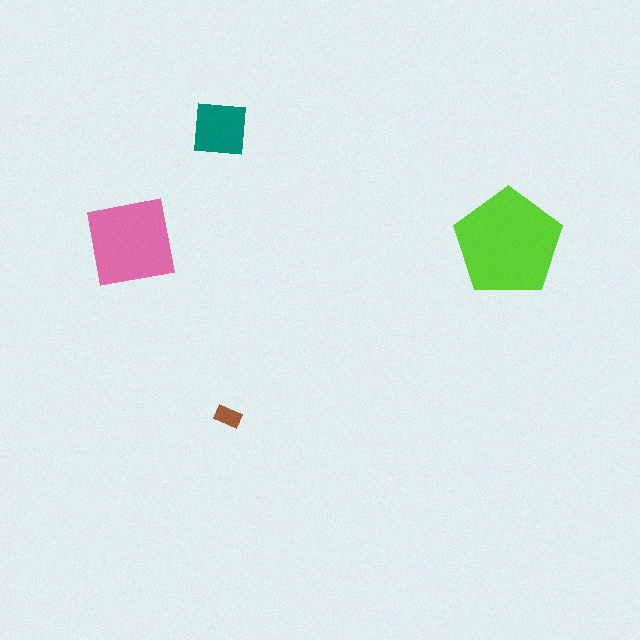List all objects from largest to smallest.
The lime pentagon, the pink square, the teal square, the brown rectangle.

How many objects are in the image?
There are 4 objects in the image.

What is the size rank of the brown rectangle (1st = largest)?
4th.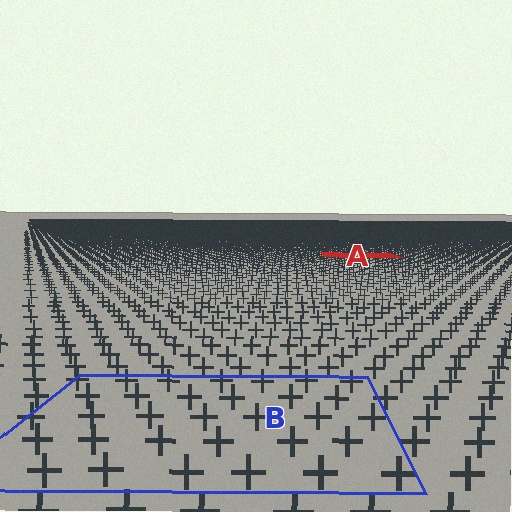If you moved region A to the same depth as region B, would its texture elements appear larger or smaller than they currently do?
They would appear larger. At a closer depth, the same texture elements are projected at a bigger on-screen size.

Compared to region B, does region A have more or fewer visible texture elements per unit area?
Region A has more texture elements per unit area — they are packed more densely because it is farther away.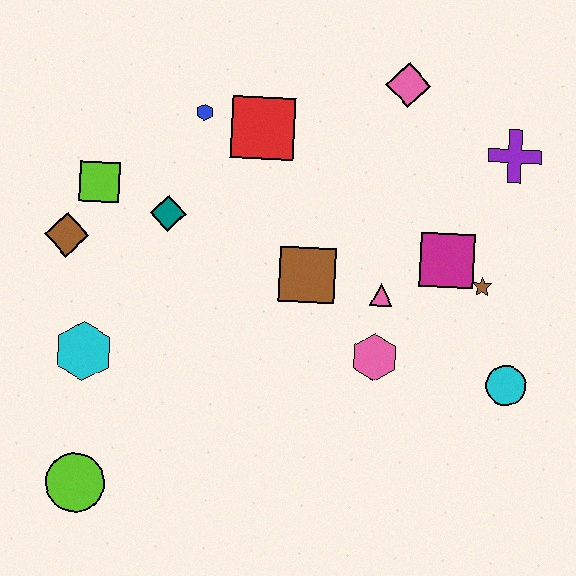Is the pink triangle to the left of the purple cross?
Yes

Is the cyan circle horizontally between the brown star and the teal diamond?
No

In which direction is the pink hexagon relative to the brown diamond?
The pink hexagon is to the right of the brown diamond.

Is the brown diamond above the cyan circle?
Yes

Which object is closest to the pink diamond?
The purple cross is closest to the pink diamond.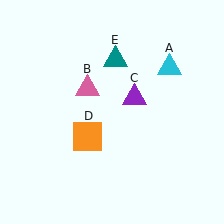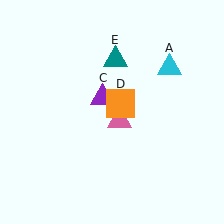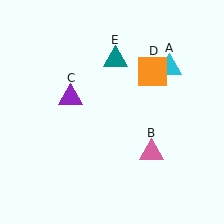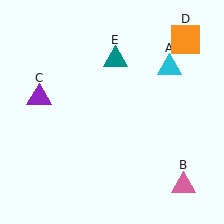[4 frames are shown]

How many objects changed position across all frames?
3 objects changed position: pink triangle (object B), purple triangle (object C), orange square (object D).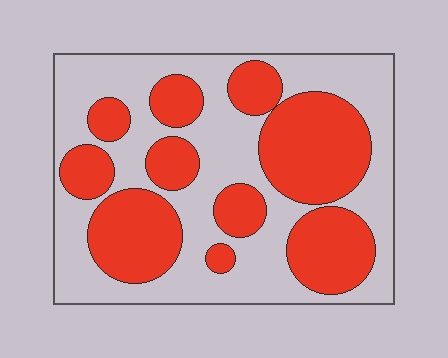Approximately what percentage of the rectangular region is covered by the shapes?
Approximately 45%.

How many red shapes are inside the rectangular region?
10.